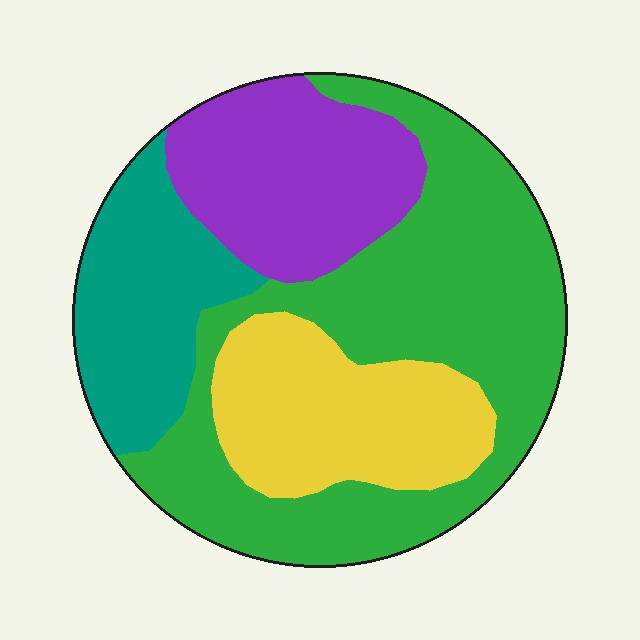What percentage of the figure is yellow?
Yellow covers around 20% of the figure.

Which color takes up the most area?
Green, at roughly 45%.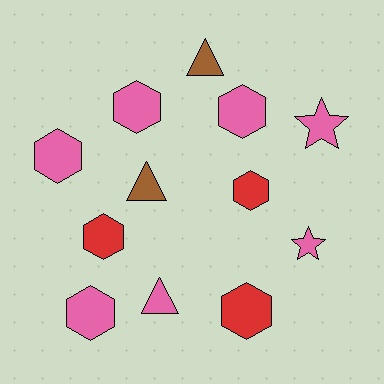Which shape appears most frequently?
Hexagon, with 7 objects.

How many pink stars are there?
There are 2 pink stars.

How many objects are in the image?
There are 12 objects.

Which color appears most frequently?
Pink, with 7 objects.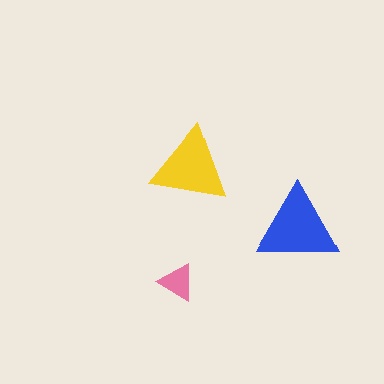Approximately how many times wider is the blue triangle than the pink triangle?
About 2 times wider.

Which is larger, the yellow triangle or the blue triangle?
The blue one.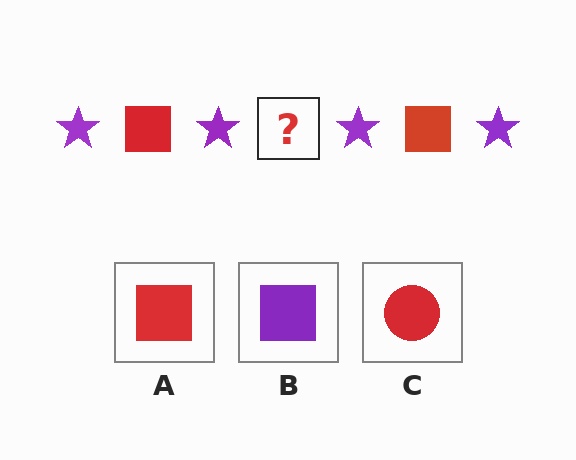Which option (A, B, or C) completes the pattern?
A.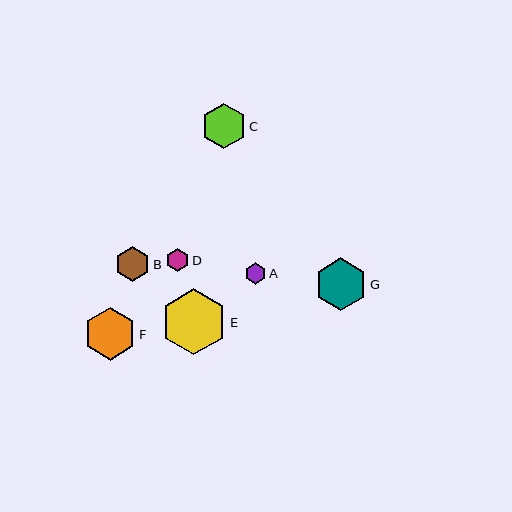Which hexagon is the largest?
Hexagon E is the largest with a size of approximately 66 pixels.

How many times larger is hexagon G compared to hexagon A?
Hexagon G is approximately 2.5 times the size of hexagon A.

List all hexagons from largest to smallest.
From largest to smallest: E, G, F, C, B, D, A.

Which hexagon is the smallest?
Hexagon A is the smallest with a size of approximately 21 pixels.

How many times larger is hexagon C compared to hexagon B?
Hexagon C is approximately 1.3 times the size of hexagon B.